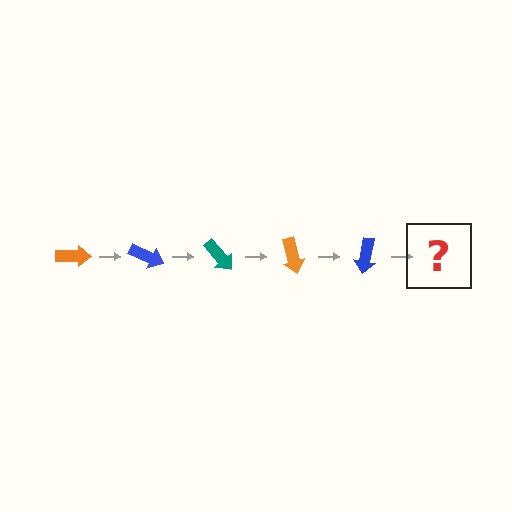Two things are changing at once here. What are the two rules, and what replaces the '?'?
The two rules are that it rotates 25 degrees each step and the color cycles through orange, blue, and teal. The '?' should be a teal arrow, rotated 125 degrees from the start.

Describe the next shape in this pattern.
It should be a teal arrow, rotated 125 degrees from the start.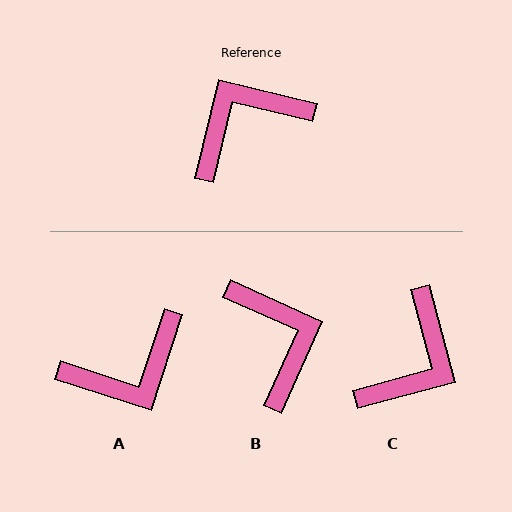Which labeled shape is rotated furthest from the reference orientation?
A, about 176 degrees away.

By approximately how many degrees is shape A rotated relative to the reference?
Approximately 176 degrees counter-clockwise.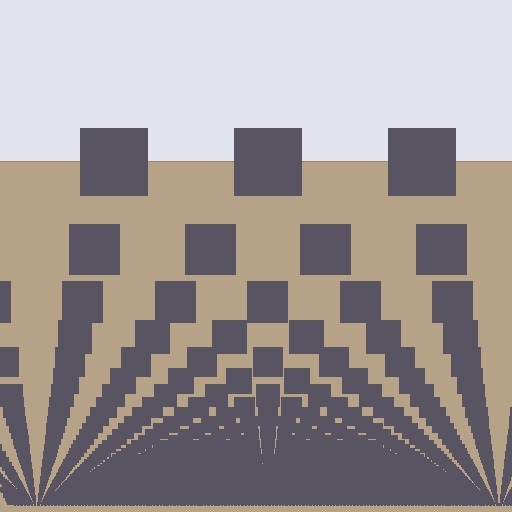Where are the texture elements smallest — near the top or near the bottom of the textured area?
Near the bottom.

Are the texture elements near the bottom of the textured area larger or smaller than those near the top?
Smaller. The gradient is inverted — elements near the bottom are smaller and denser.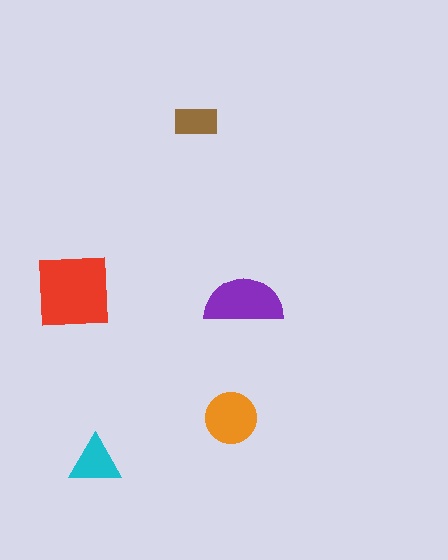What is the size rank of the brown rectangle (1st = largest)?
5th.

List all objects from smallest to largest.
The brown rectangle, the cyan triangle, the orange circle, the purple semicircle, the red square.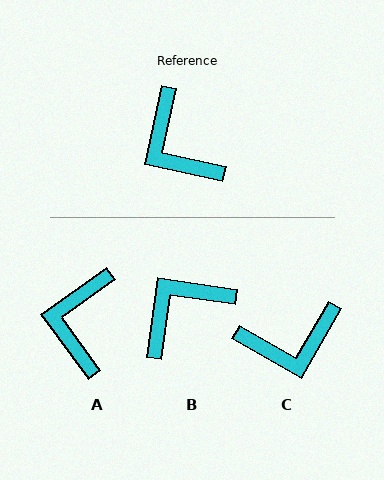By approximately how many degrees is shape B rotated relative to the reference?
Approximately 86 degrees clockwise.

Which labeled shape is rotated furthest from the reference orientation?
B, about 86 degrees away.